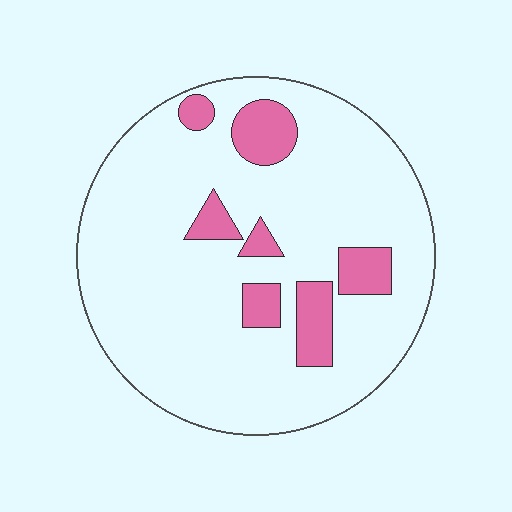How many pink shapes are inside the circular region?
7.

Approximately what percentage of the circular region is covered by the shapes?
Approximately 15%.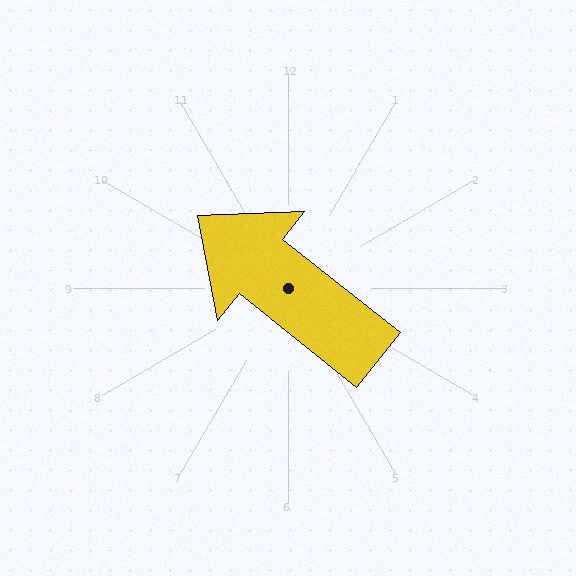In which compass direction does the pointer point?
Northwest.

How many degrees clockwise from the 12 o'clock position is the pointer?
Approximately 309 degrees.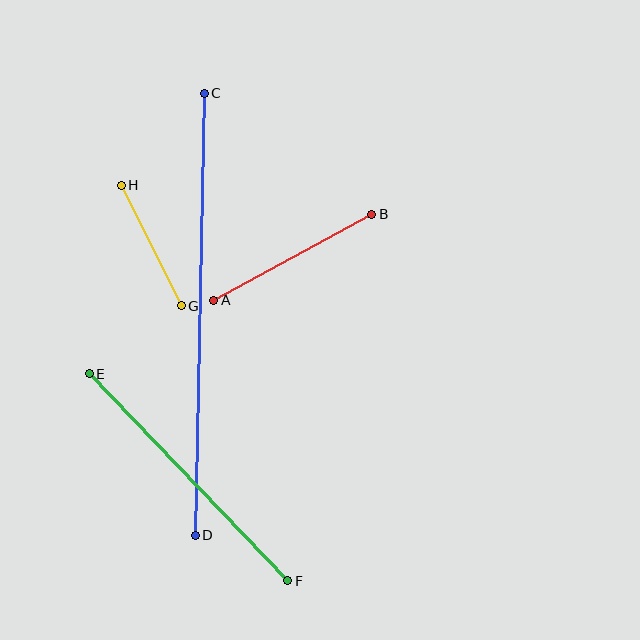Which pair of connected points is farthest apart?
Points C and D are farthest apart.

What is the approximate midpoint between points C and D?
The midpoint is at approximately (200, 314) pixels.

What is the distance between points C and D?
The distance is approximately 442 pixels.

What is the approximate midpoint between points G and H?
The midpoint is at approximately (151, 246) pixels.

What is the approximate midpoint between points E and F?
The midpoint is at approximately (188, 477) pixels.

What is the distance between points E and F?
The distance is approximately 287 pixels.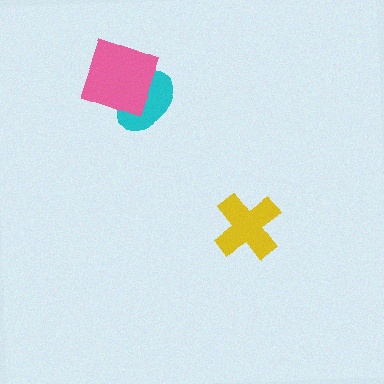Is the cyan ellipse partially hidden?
Yes, it is partially covered by another shape.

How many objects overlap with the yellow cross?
0 objects overlap with the yellow cross.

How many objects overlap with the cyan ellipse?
1 object overlaps with the cyan ellipse.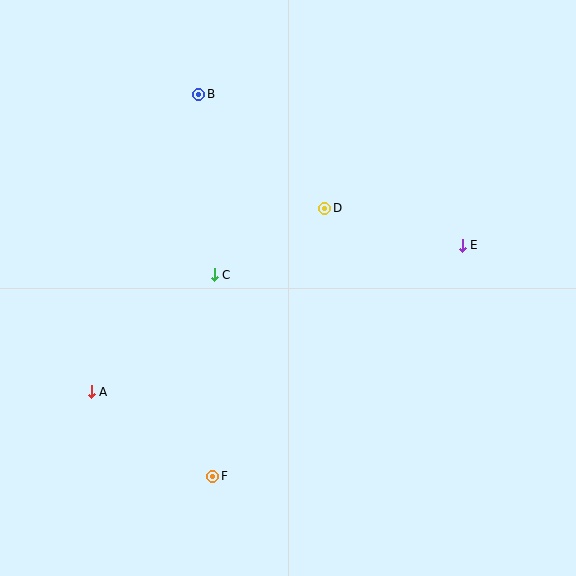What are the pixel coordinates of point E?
Point E is at (462, 245).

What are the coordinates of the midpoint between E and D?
The midpoint between E and D is at (394, 227).